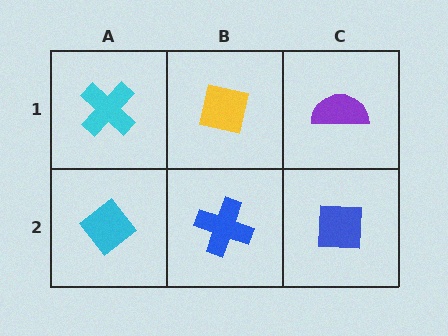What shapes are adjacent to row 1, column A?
A cyan diamond (row 2, column A), a yellow square (row 1, column B).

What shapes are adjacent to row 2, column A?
A cyan cross (row 1, column A), a blue cross (row 2, column B).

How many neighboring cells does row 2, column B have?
3.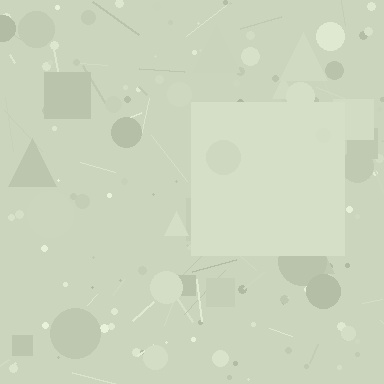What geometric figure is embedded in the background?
A square is embedded in the background.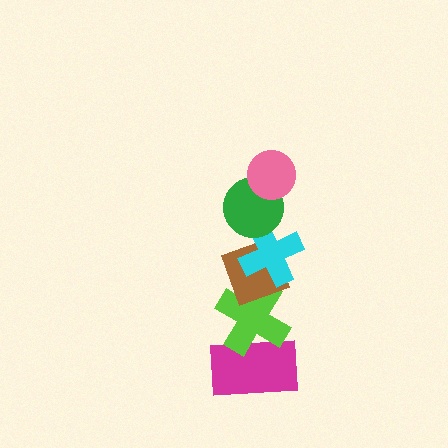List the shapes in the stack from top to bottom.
From top to bottom: the pink circle, the green circle, the cyan cross, the brown diamond, the lime cross, the magenta rectangle.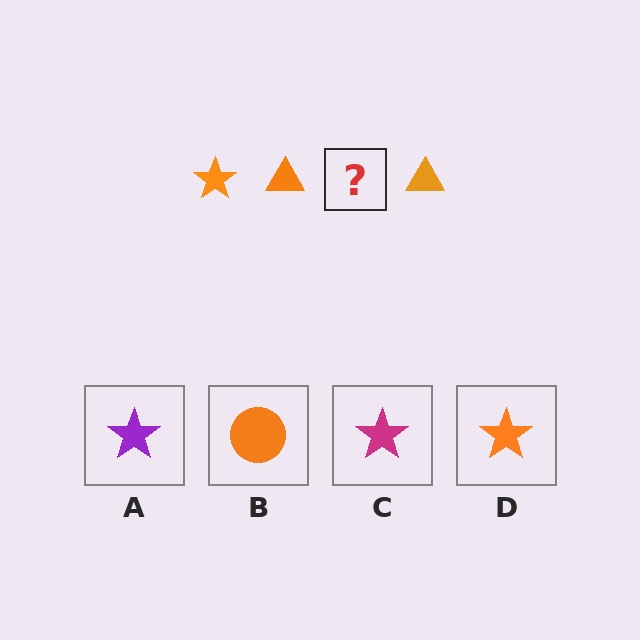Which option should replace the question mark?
Option D.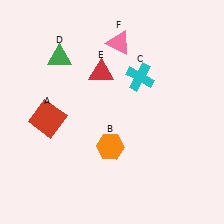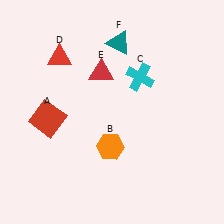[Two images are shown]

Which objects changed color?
D changed from green to red. F changed from pink to teal.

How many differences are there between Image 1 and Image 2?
There are 2 differences between the two images.